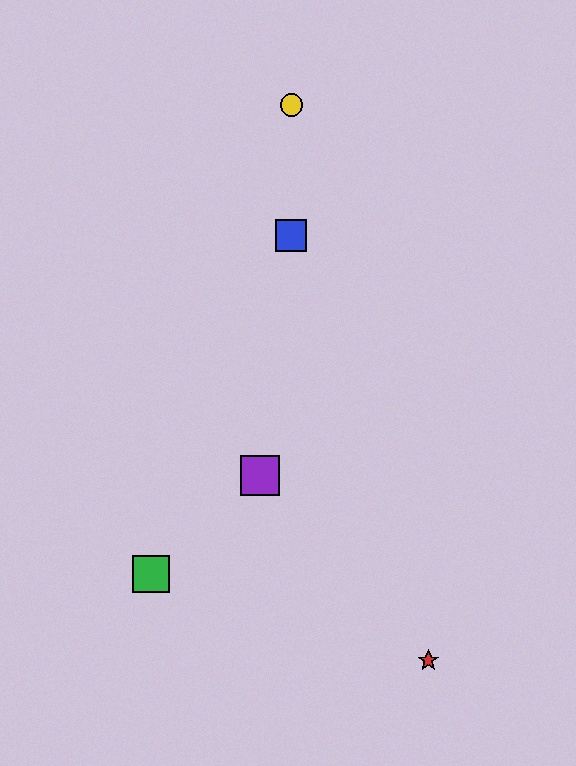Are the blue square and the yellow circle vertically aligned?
Yes, both are at x≈291.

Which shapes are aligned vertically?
The blue square, the yellow circle are aligned vertically.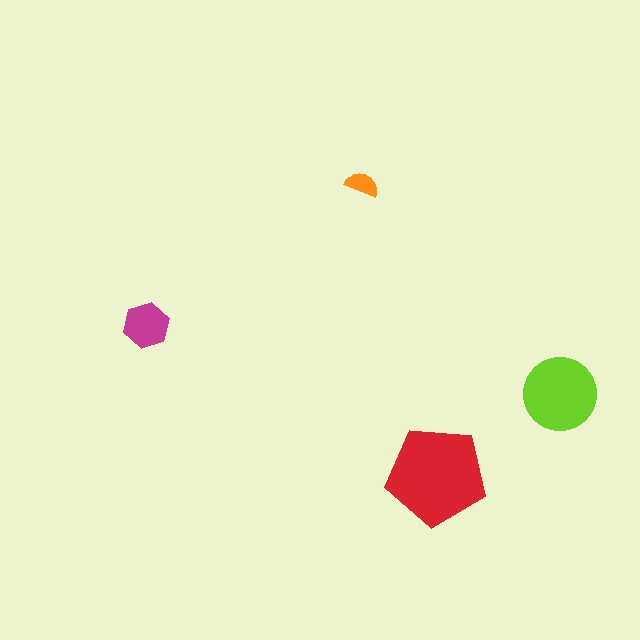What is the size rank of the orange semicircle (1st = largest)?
4th.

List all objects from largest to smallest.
The red pentagon, the lime circle, the magenta hexagon, the orange semicircle.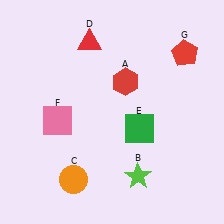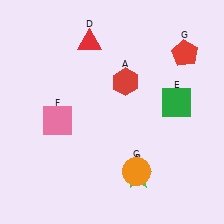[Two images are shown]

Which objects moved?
The objects that moved are: the orange circle (C), the green square (E).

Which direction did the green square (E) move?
The green square (E) moved right.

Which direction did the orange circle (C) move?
The orange circle (C) moved right.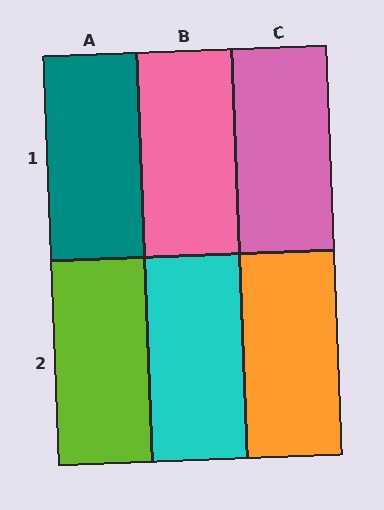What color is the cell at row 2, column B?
Cyan.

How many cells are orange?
1 cell is orange.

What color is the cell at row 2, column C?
Orange.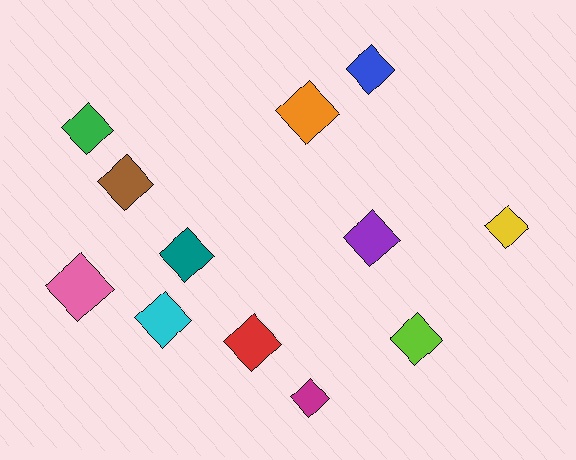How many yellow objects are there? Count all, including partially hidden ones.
There is 1 yellow object.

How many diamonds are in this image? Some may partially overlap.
There are 12 diamonds.